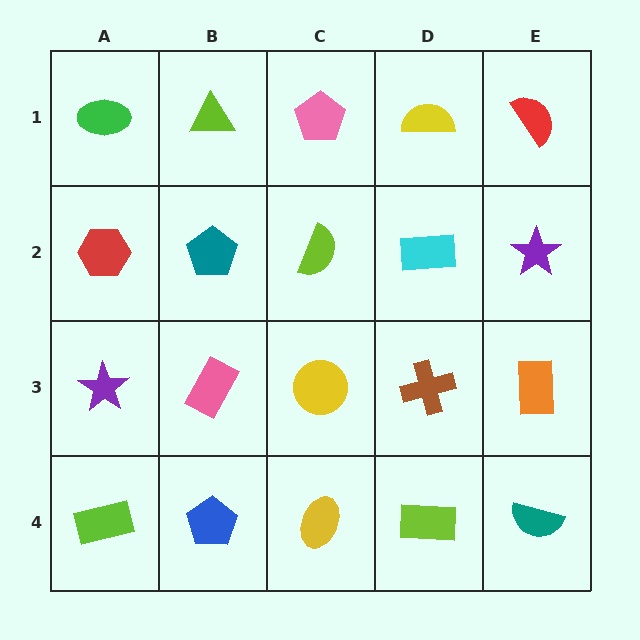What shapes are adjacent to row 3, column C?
A lime semicircle (row 2, column C), a yellow ellipse (row 4, column C), a pink rectangle (row 3, column B), a brown cross (row 3, column D).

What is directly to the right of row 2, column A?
A teal pentagon.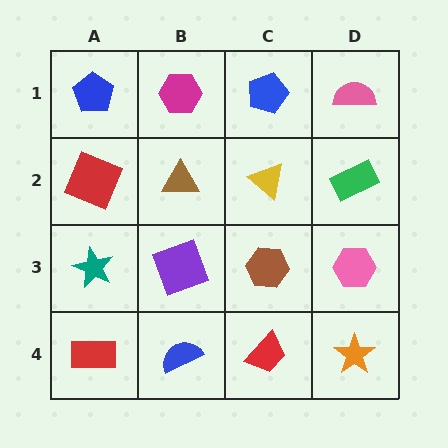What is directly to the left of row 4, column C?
A blue semicircle.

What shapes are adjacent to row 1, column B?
A brown triangle (row 2, column B), a blue pentagon (row 1, column A), a blue pentagon (row 1, column C).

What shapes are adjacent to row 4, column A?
A teal star (row 3, column A), a blue semicircle (row 4, column B).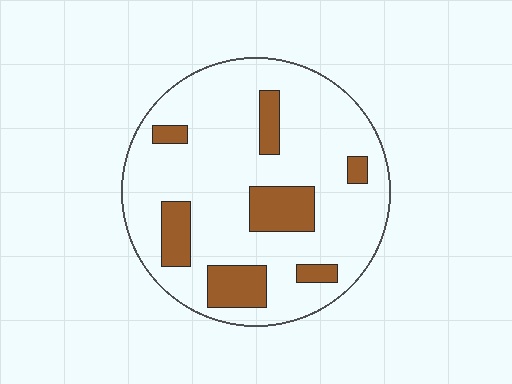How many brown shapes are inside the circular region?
7.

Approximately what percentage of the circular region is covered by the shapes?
Approximately 20%.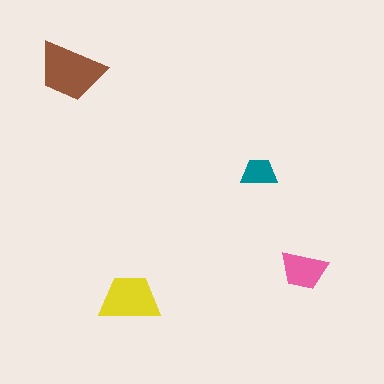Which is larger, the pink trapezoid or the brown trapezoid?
The brown one.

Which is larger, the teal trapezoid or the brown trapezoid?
The brown one.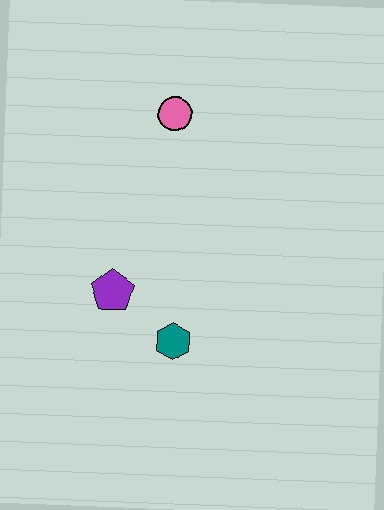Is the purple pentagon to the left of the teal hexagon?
Yes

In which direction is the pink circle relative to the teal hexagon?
The pink circle is above the teal hexagon.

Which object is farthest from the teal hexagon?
The pink circle is farthest from the teal hexagon.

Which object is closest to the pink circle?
The purple pentagon is closest to the pink circle.